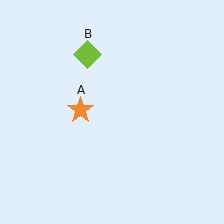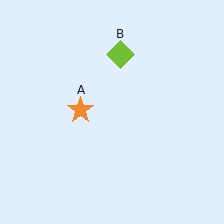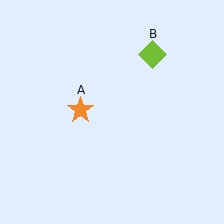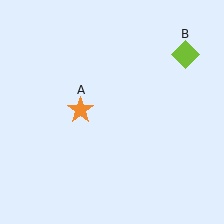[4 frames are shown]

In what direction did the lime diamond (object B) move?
The lime diamond (object B) moved right.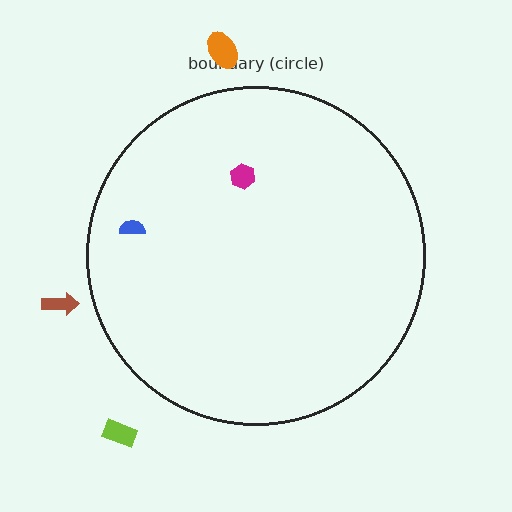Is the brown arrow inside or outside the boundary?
Outside.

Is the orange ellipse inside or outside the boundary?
Outside.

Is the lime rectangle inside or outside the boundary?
Outside.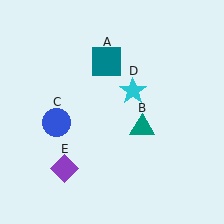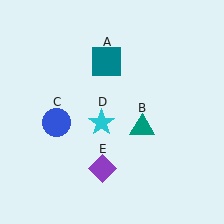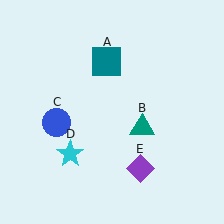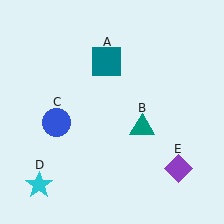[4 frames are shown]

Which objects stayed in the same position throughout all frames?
Teal square (object A) and teal triangle (object B) and blue circle (object C) remained stationary.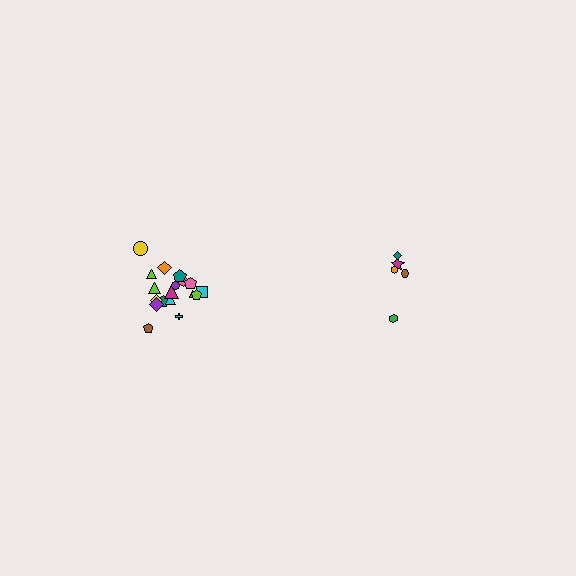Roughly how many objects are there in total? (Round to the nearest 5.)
Roughly 25 objects in total.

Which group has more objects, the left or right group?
The left group.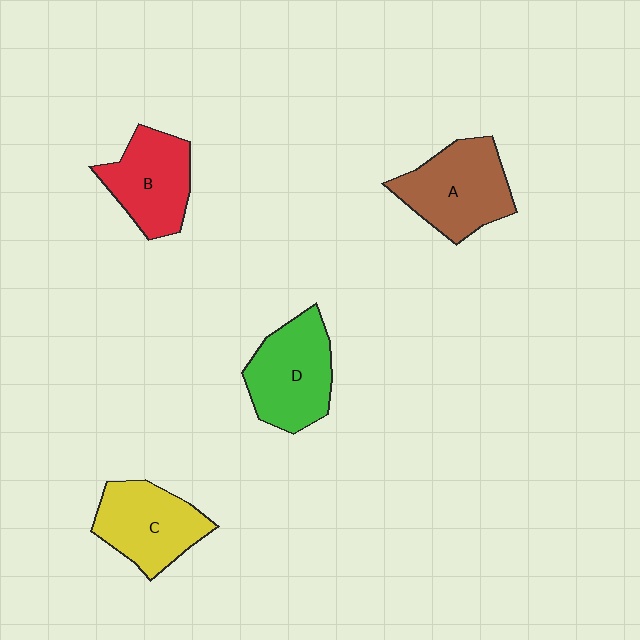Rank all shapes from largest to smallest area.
From largest to smallest: A (brown), D (green), C (yellow), B (red).